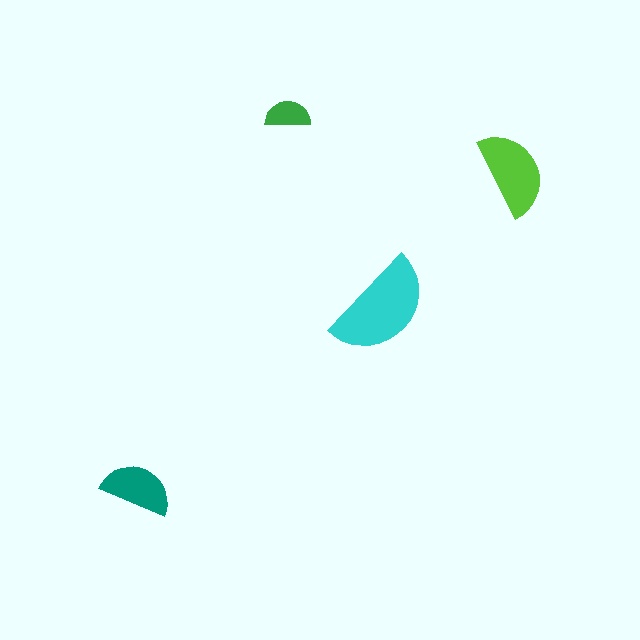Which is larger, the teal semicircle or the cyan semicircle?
The cyan one.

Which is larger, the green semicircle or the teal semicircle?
The teal one.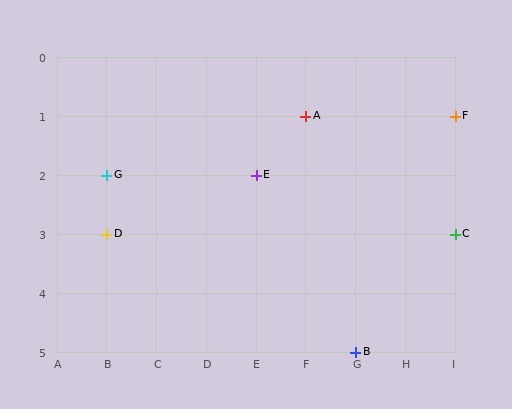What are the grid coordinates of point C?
Point C is at grid coordinates (I, 3).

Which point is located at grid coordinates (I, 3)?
Point C is at (I, 3).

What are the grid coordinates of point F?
Point F is at grid coordinates (I, 1).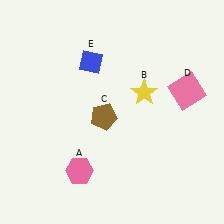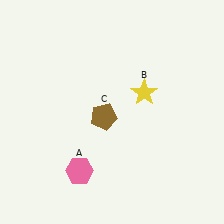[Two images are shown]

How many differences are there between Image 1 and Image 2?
There are 2 differences between the two images.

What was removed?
The blue diamond (E), the pink square (D) were removed in Image 2.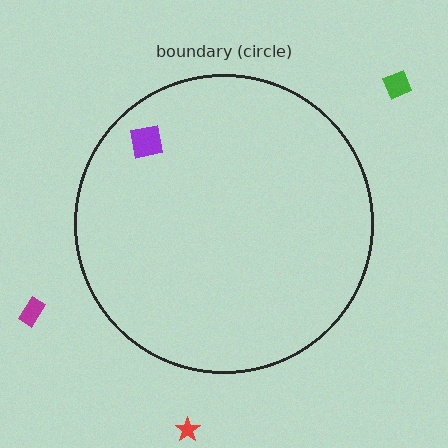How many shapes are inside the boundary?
1 inside, 3 outside.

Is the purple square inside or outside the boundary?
Inside.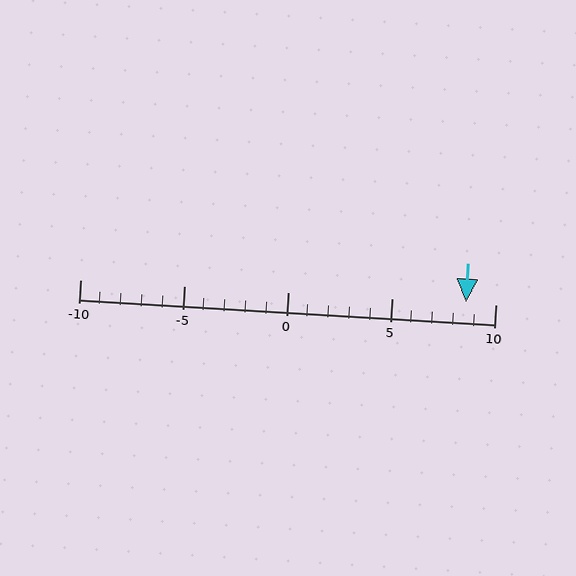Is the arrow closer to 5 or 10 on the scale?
The arrow is closer to 10.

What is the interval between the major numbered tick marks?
The major tick marks are spaced 5 units apart.